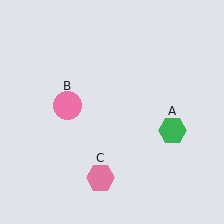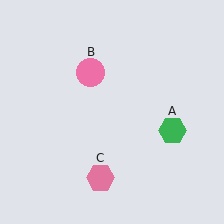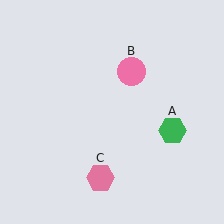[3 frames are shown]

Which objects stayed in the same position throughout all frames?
Green hexagon (object A) and pink hexagon (object C) remained stationary.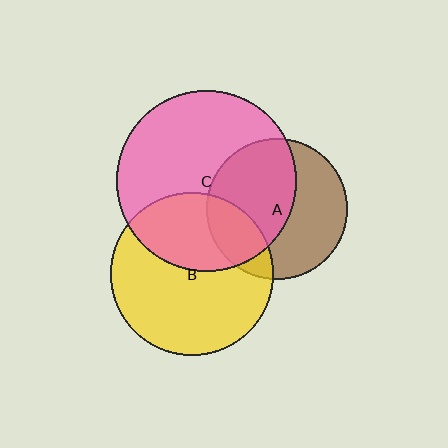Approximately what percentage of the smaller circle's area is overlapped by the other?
Approximately 35%.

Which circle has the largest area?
Circle C (pink).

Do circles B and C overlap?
Yes.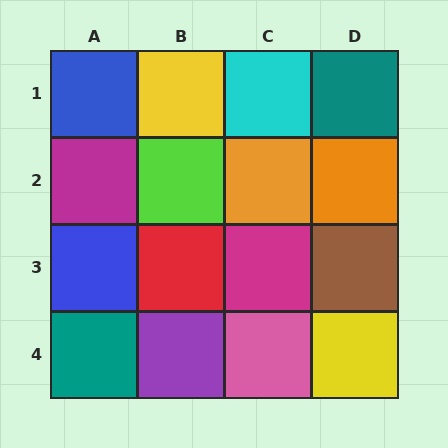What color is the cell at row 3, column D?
Brown.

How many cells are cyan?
1 cell is cyan.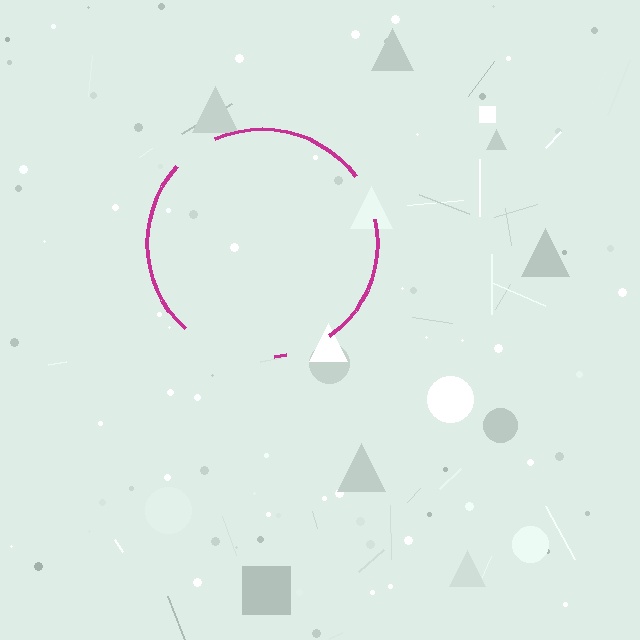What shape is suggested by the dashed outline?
The dashed outline suggests a circle.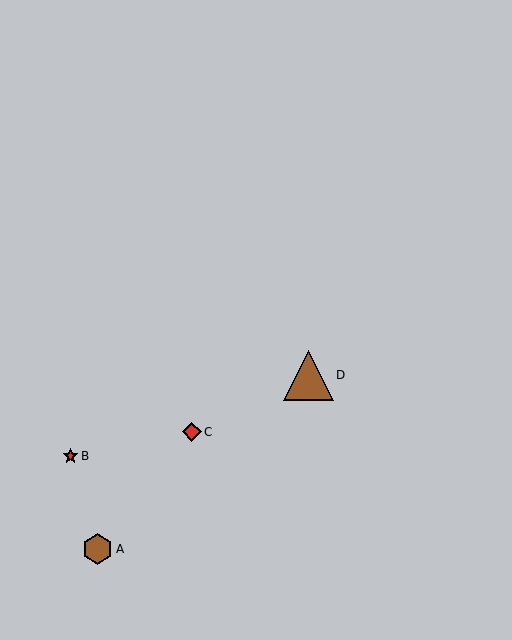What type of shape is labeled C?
Shape C is a red diamond.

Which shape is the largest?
The brown triangle (labeled D) is the largest.